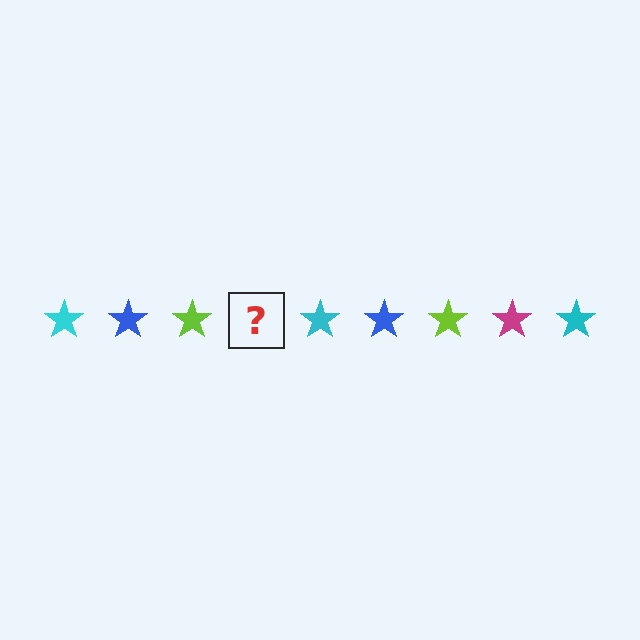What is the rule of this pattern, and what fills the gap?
The rule is that the pattern cycles through cyan, blue, lime, magenta stars. The gap should be filled with a magenta star.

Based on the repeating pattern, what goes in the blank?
The blank should be a magenta star.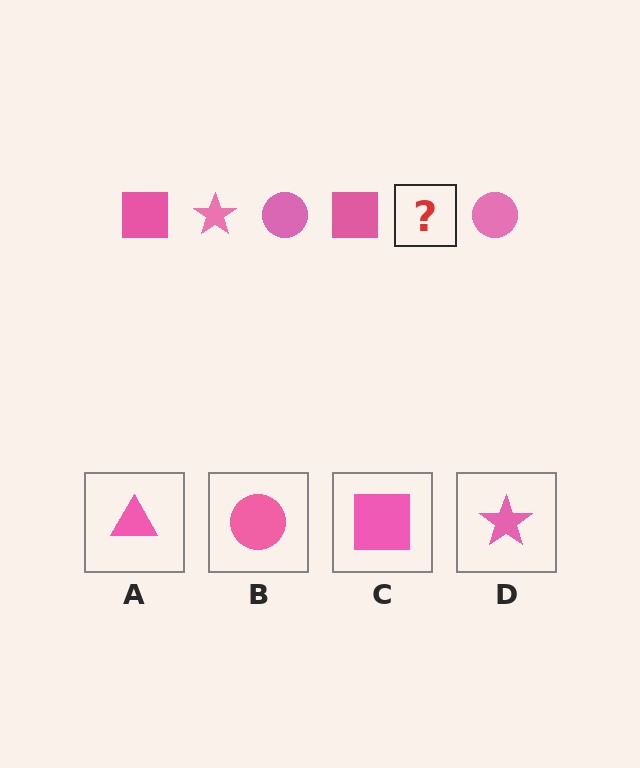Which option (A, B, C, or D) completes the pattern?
D.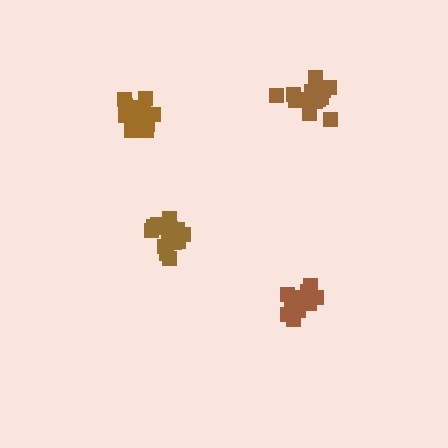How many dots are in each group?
Group 1: 16 dots, Group 2: 20 dots, Group 3: 18 dots, Group 4: 14 dots (68 total).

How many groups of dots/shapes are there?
There are 4 groups.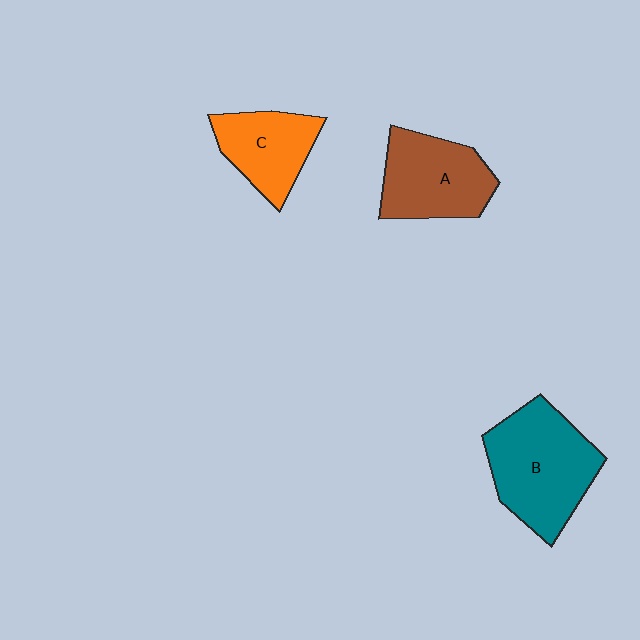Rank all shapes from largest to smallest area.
From largest to smallest: B (teal), A (brown), C (orange).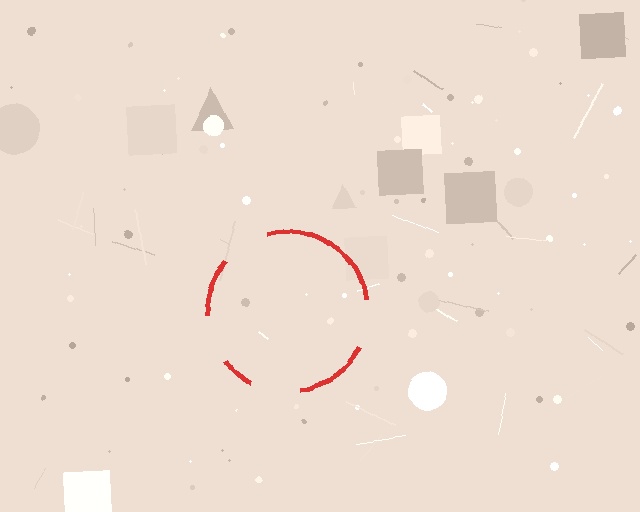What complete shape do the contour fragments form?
The contour fragments form a circle.